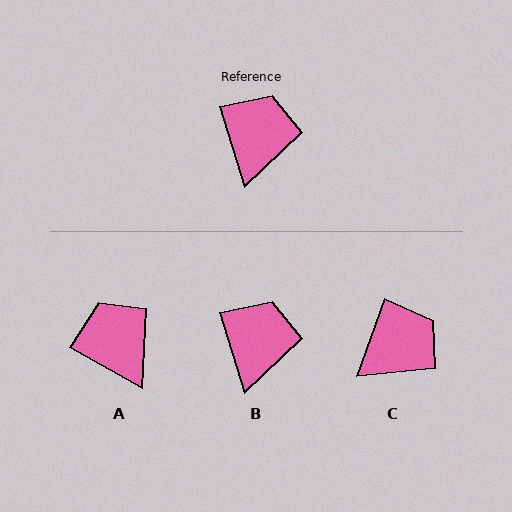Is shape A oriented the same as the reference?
No, it is off by about 44 degrees.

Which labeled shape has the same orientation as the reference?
B.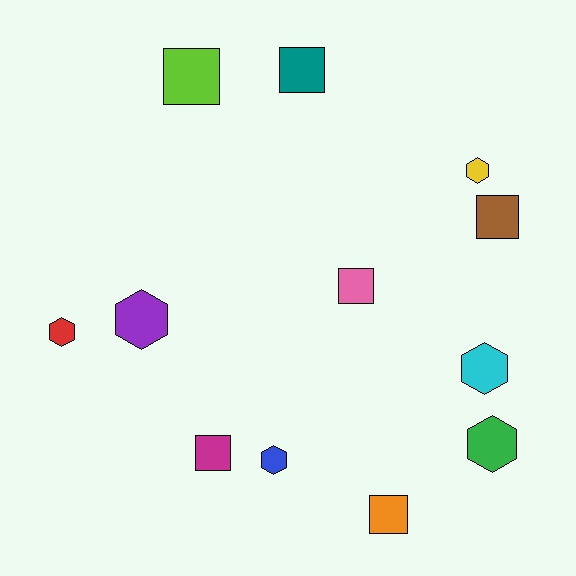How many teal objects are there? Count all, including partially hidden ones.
There is 1 teal object.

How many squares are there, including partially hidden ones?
There are 6 squares.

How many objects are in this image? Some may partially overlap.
There are 12 objects.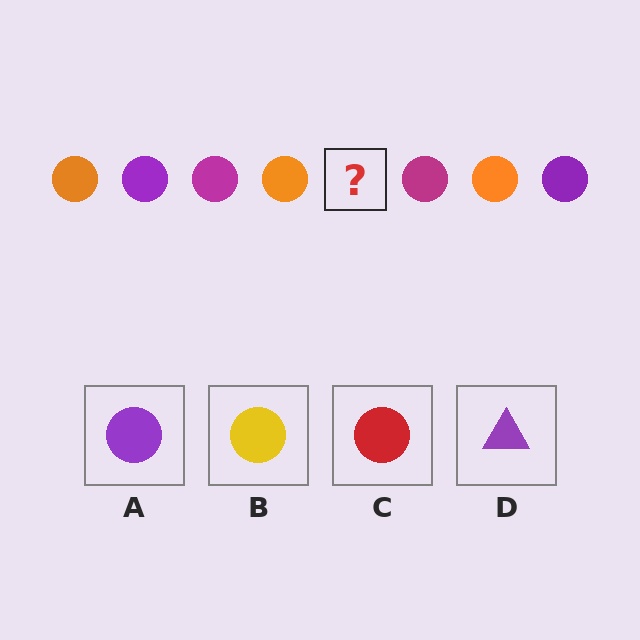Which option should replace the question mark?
Option A.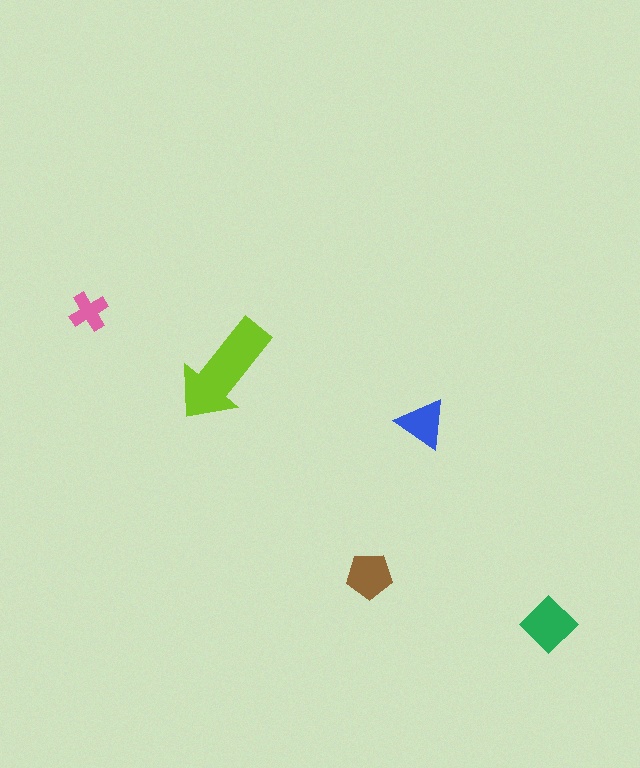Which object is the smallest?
The pink cross.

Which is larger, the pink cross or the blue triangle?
The blue triangle.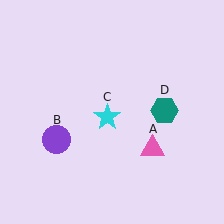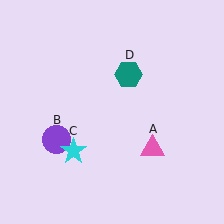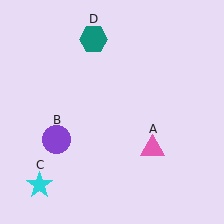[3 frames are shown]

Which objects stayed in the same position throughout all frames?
Pink triangle (object A) and purple circle (object B) remained stationary.